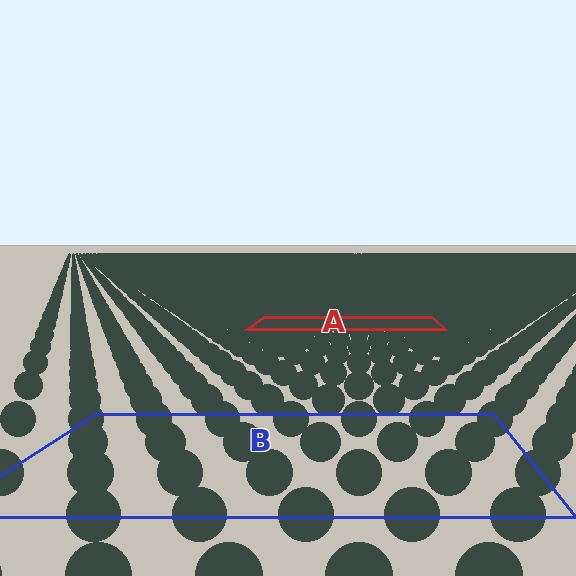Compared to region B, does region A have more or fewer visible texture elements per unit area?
Region A has more texture elements per unit area — they are packed more densely because it is farther away.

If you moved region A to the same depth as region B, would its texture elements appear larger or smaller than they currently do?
They would appear larger. At a closer depth, the same texture elements are projected at a bigger on-screen size.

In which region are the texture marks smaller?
The texture marks are smaller in region A, because it is farther away.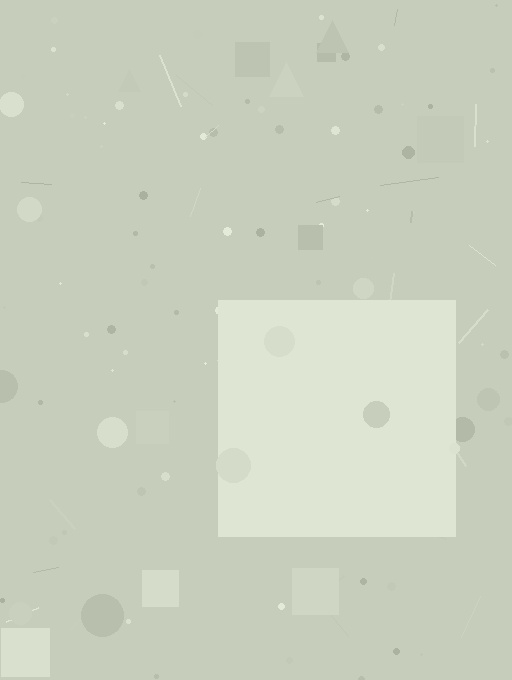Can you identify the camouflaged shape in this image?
The camouflaged shape is a square.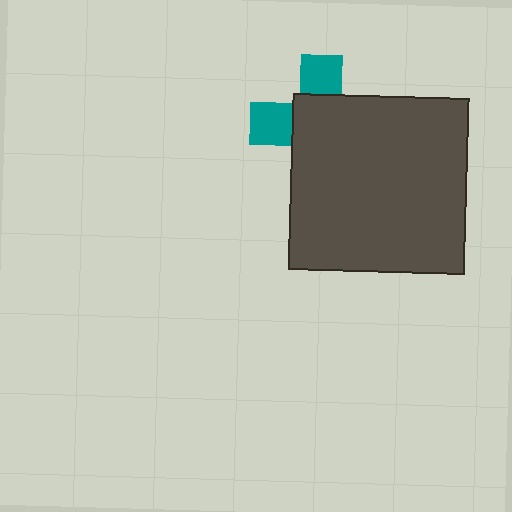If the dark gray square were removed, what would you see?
You would see the complete teal cross.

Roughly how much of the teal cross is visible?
A small part of it is visible (roughly 34%).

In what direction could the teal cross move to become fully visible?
The teal cross could move toward the upper-left. That would shift it out from behind the dark gray square entirely.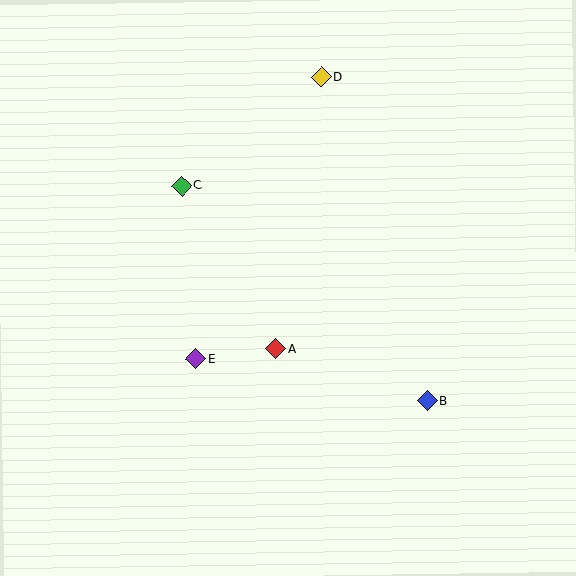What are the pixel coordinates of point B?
Point B is at (427, 401).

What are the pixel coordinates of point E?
Point E is at (196, 359).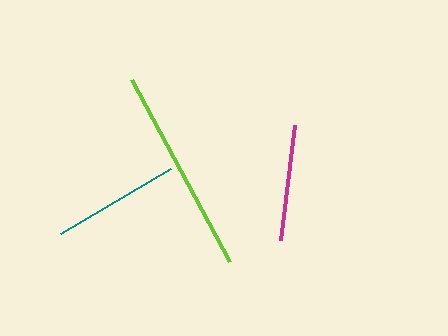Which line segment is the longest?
The lime line is the longest at approximately 206 pixels.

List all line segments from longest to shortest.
From longest to shortest: lime, teal, magenta.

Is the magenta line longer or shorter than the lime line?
The lime line is longer than the magenta line.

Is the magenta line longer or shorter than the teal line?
The teal line is longer than the magenta line.